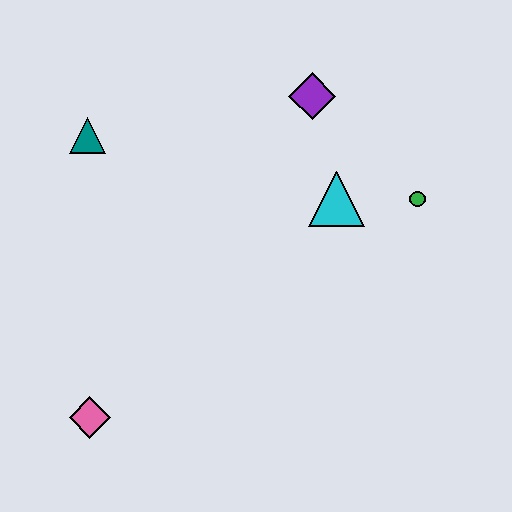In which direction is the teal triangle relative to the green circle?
The teal triangle is to the left of the green circle.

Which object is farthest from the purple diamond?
The pink diamond is farthest from the purple diamond.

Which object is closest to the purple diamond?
The cyan triangle is closest to the purple diamond.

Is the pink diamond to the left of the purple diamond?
Yes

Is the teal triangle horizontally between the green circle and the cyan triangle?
No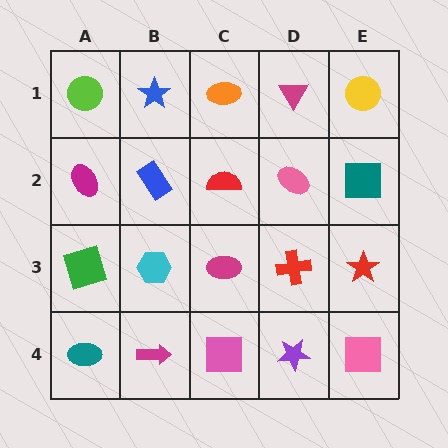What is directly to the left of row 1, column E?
A magenta triangle.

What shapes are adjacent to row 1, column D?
A pink ellipse (row 2, column D), an orange ellipse (row 1, column C), a yellow circle (row 1, column E).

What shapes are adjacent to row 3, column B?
A blue rectangle (row 2, column B), a magenta arrow (row 4, column B), a green square (row 3, column A), a magenta ellipse (row 3, column C).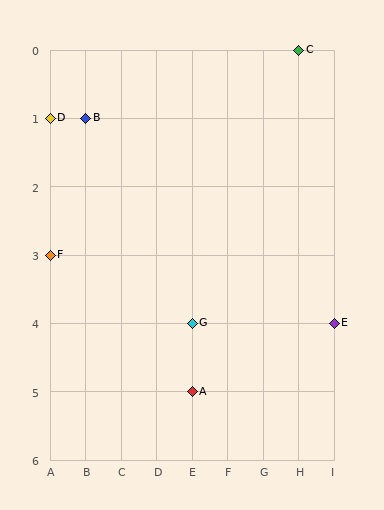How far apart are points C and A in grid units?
Points C and A are 3 columns and 5 rows apart (about 5.8 grid units diagonally).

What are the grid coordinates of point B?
Point B is at grid coordinates (B, 1).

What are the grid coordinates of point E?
Point E is at grid coordinates (I, 4).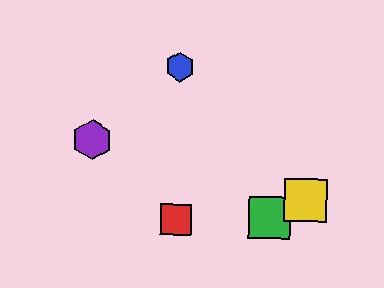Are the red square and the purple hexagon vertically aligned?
No, the red square is at x≈176 and the purple hexagon is at x≈92.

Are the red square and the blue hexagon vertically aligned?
Yes, both are at x≈176.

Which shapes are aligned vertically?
The red square, the blue hexagon are aligned vertically.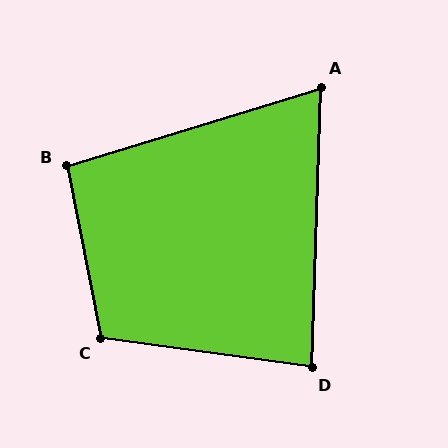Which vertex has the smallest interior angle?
A, at approximately 71 degrees.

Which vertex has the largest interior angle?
C, at approximately 109 degrees.